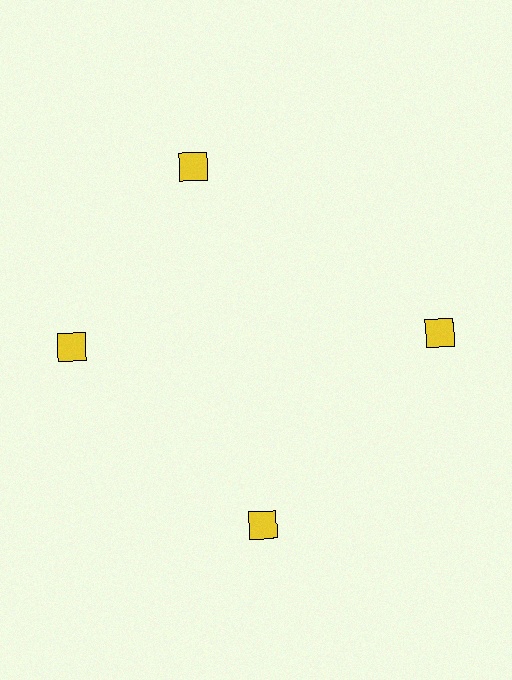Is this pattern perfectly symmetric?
No. The 4 yellow squares are arranged in a ring, but one element near the 12 o'clock position is rotated out of alignment along the ring, breaking the 4-fold rotational symmetry.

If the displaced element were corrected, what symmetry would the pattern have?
It would have 4-fold rotational symmetry — the pattern would map onto itself every 90 degrees.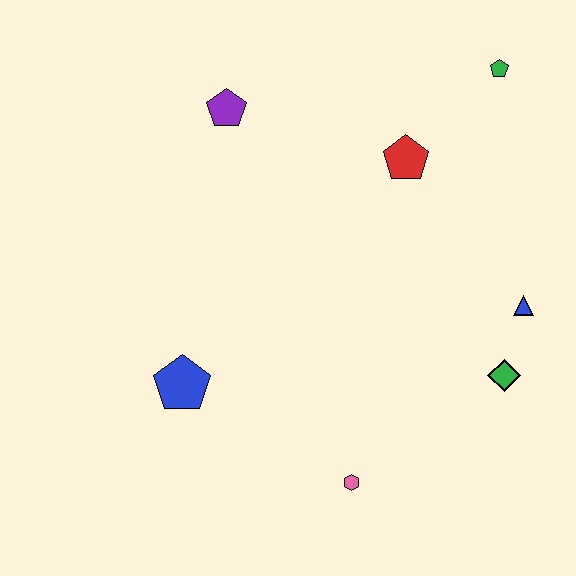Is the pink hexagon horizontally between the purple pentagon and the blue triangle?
Yes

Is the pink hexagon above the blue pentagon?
No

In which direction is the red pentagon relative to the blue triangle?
The red pentagon is above the blue triangle.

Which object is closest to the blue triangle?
The green diamond is closest to the blue triangle.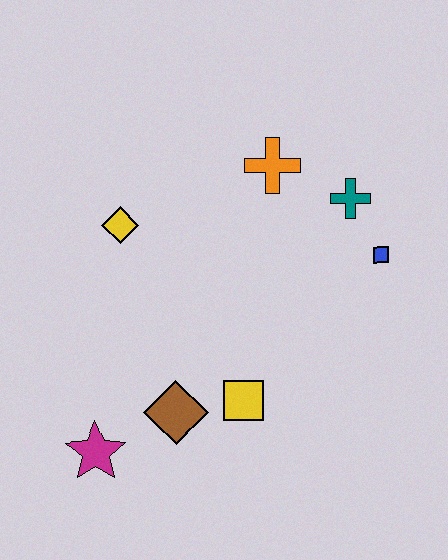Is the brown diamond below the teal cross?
Yes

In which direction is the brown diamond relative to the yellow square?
The brown diamond is to the left of the yellow square.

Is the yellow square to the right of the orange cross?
No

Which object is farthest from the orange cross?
The magenta star is farthest from the orange cross.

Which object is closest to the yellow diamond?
The orange cross is closest to the yellow diamond.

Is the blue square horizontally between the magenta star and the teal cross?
No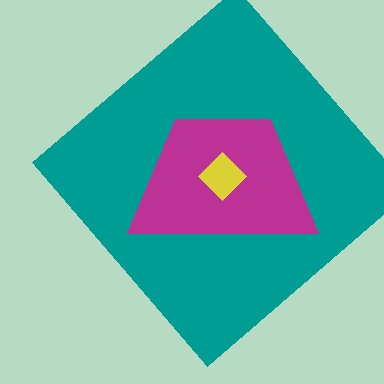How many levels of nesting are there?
3.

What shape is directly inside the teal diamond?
The magenta trapezoid.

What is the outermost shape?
The teal diamond.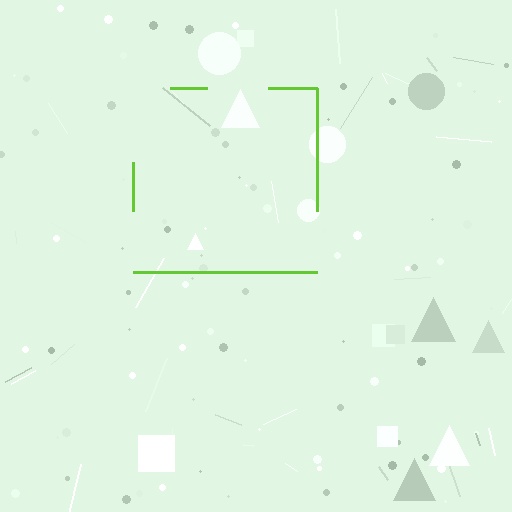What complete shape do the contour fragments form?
The contour fragments form a square.